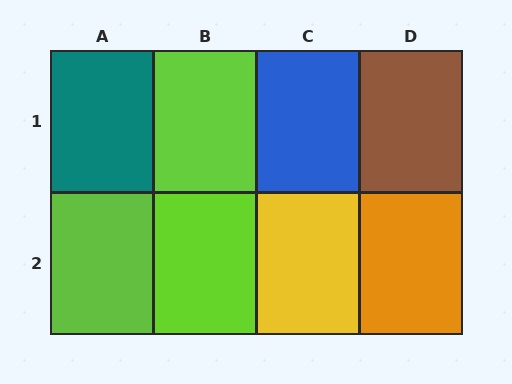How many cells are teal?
1 cell is teal.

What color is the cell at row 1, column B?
Lime.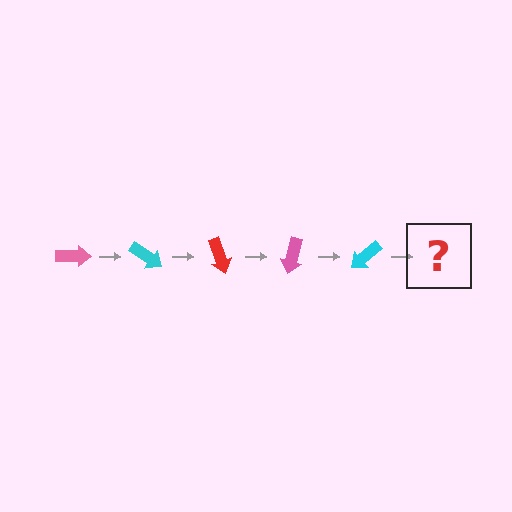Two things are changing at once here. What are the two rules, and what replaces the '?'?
The two rules are that it rotates 35 degrees each step and the color cycles through pink, cyan, and red. The '?' should be a red arrow, rotated 175 degrees from the start.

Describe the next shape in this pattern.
It should be a red arrow, rotated 175 degrees from the start.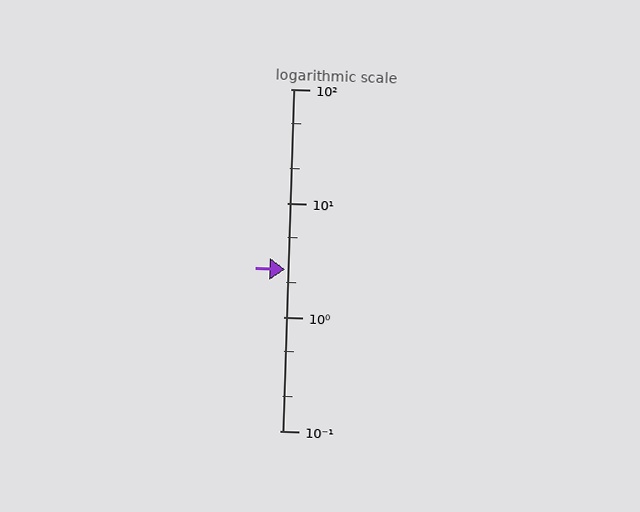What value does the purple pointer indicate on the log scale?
The pointer indicates approximately 2.6.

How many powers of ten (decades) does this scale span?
The scale spans 3 decades, from 0.1 to 100.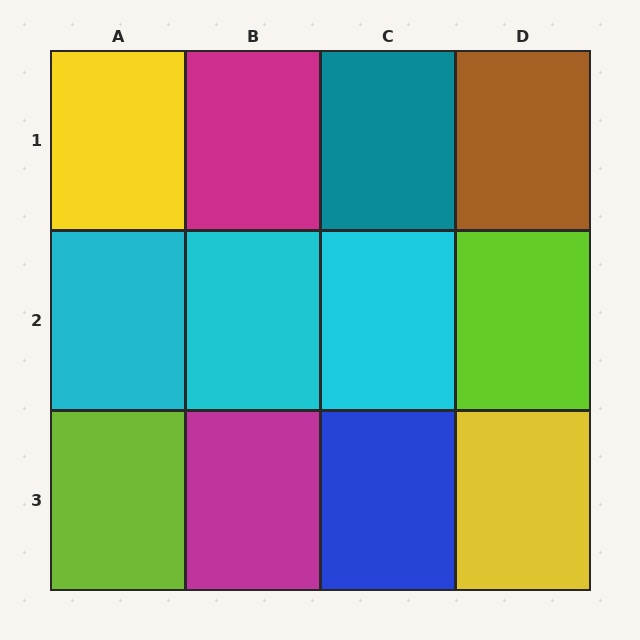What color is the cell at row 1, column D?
Brown.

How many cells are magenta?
2 cells are magenta.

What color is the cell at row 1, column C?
Teal.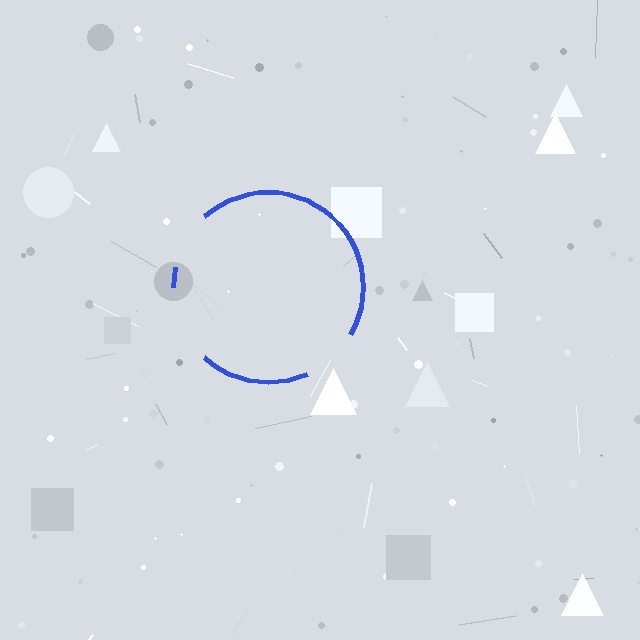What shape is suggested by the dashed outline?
The dashed outline suggests a circle.